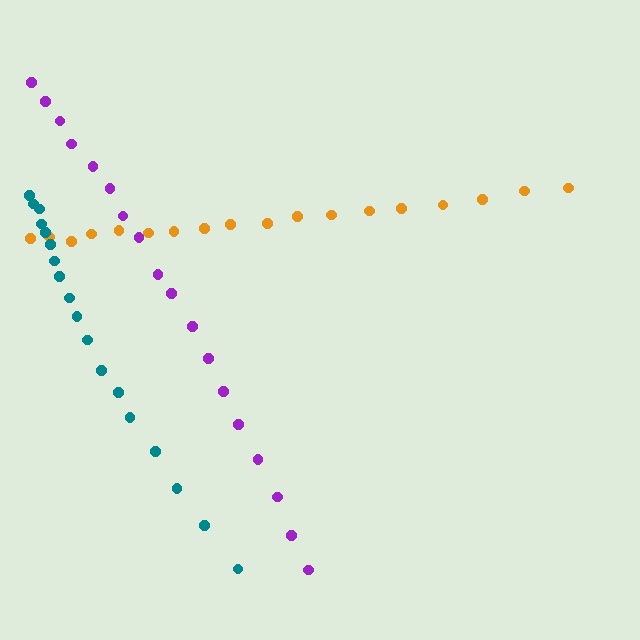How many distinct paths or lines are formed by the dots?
There are 3 distinct paths.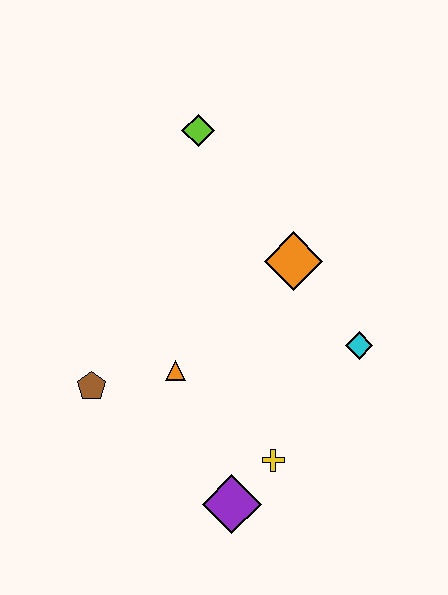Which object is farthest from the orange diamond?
The purple diamond is farthest from the orange diamond.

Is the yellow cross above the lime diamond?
No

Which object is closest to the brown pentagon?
The orange triangle is closest to the brown pentagon.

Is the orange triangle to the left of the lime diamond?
Yes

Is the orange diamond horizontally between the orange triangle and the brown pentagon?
No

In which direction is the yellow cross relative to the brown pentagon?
The yellow cross is to the right of the brown pentagon.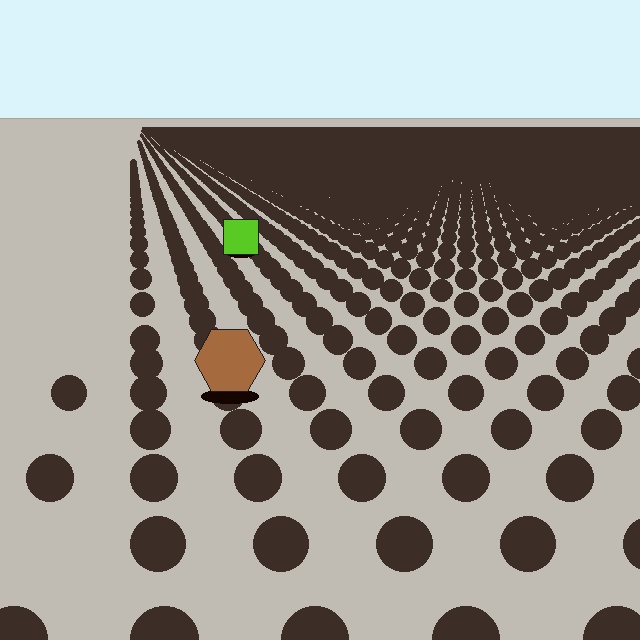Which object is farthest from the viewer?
The lime square is farthest from the viewer. It appears smaller and the ground texture around it is denser.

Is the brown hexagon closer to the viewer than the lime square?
Yes. The brown hexagon is closer — you can tell from the texture gradient: the ground texture is coarser near it.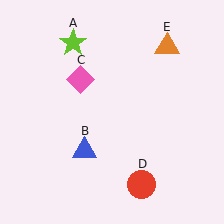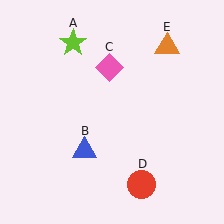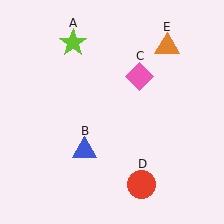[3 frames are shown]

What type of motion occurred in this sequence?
The pink diamond (object C) rotated clockwise around the center of the scene.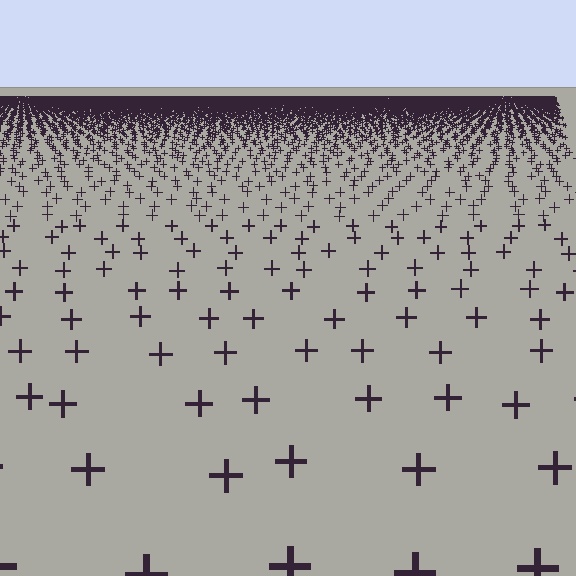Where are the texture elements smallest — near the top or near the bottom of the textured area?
Near the top.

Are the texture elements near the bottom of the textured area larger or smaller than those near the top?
Larger. Near the bottom, elements are closer to the viewer and appear at a bigger on-screen size.